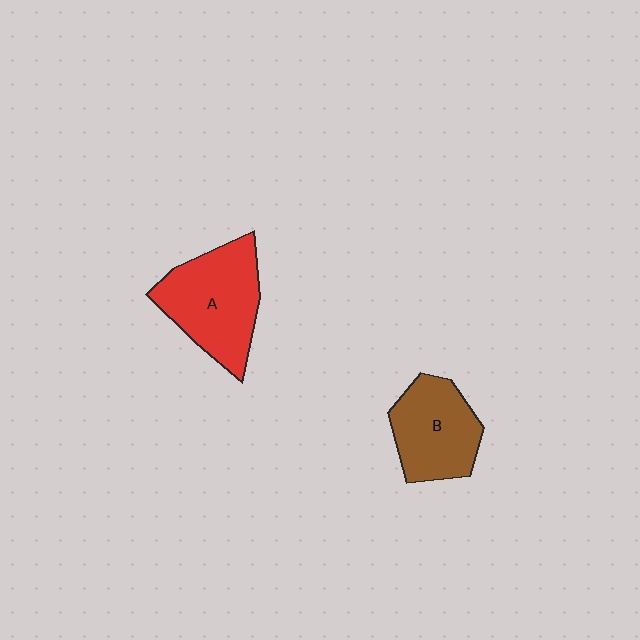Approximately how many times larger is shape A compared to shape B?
Approximately 1.3 times.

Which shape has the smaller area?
Shape B (brown).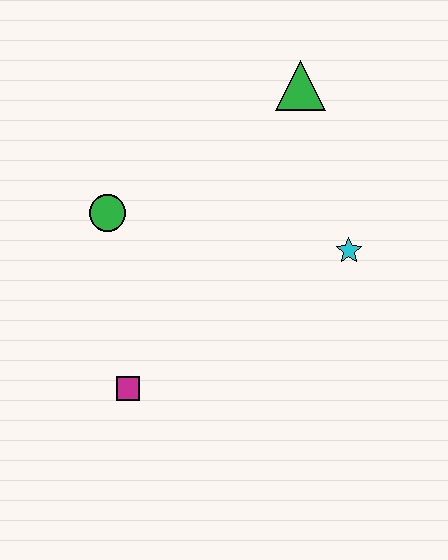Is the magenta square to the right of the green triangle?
No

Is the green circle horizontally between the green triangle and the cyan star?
No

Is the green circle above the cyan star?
Yes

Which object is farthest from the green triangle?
The magenta square is farthest from the green triangle.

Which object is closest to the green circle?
The magenta square is closest to the green circle.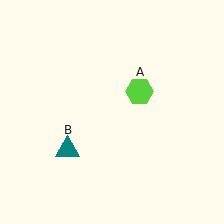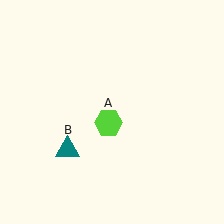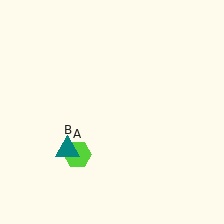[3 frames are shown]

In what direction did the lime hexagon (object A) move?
The lime hexagon (object A) moved down and to the left.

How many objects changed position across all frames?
1 object changed position: lime hexagon (object A).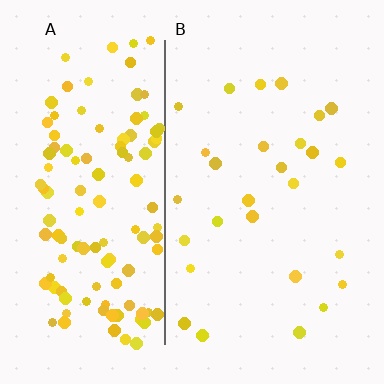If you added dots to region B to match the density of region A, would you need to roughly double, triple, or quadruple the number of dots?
Approximately quadruple.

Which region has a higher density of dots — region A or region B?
A (the left).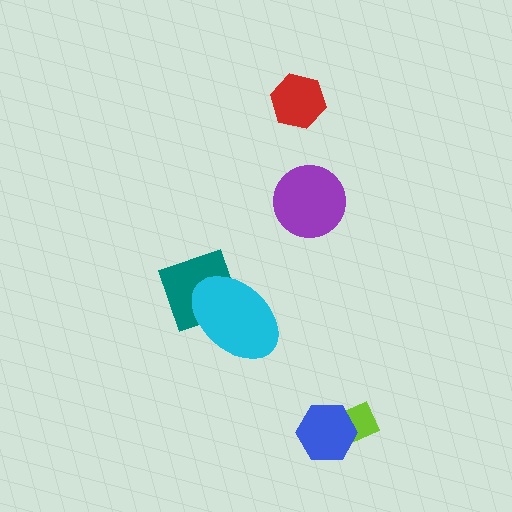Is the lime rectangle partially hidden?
Yes, it is partially covered by another shape.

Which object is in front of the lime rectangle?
The blue hexagon is in front of the lime rectangle.